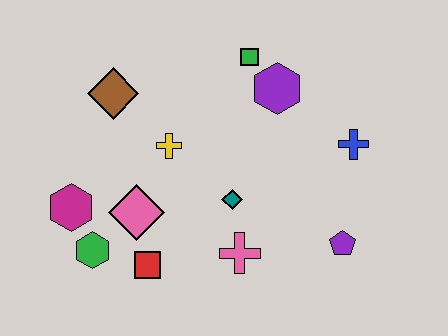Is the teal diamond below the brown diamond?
Yes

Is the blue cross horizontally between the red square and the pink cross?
No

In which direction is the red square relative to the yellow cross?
The red square is below the yellow cross.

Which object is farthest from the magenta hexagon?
The blue cross is farthest from the magenta hexagon.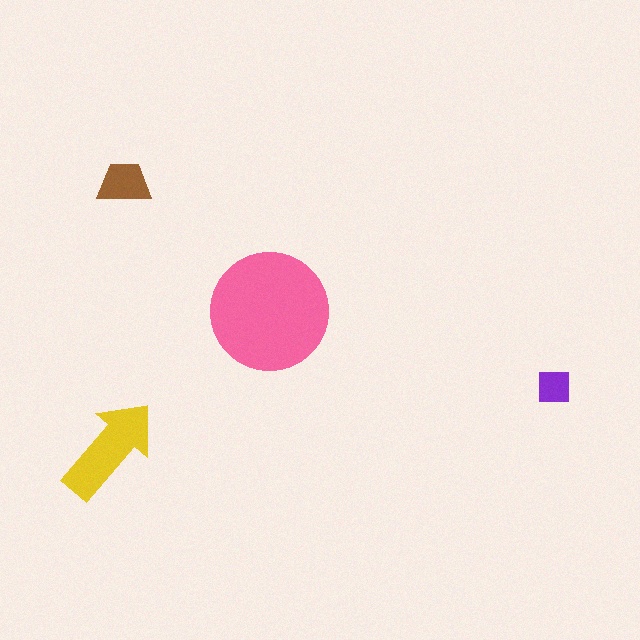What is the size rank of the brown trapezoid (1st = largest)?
3rd.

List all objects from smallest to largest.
The purple square, the brown trapezoid, the yellow arrow, the pink circle.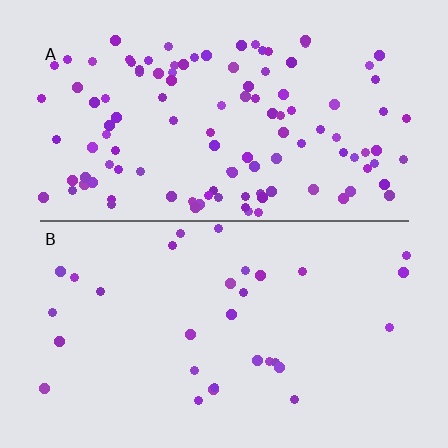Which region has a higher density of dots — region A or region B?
A (the top).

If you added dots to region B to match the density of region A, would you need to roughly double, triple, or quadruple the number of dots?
Approximately quadruple.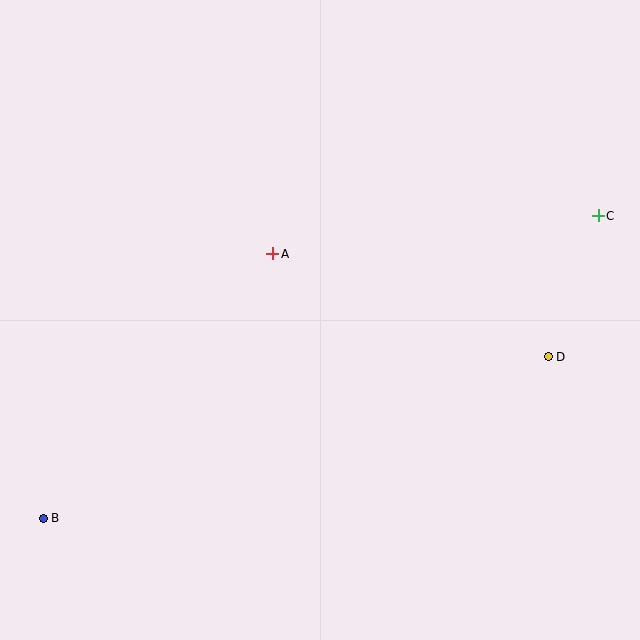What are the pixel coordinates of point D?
Point D is at (548, 357).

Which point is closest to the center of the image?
Point A at (273, 254) is closest to the center.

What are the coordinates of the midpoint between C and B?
The midpoint between C and B is at (321, 367).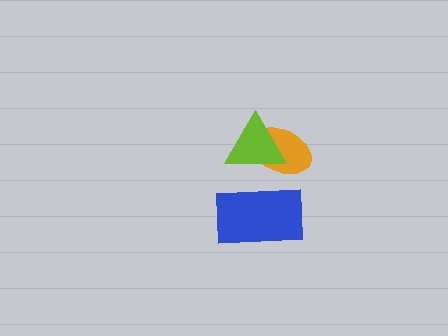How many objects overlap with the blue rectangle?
0 objects overlap with the blue rectangle.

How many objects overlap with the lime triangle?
1 object overlaps with the lime triangle.